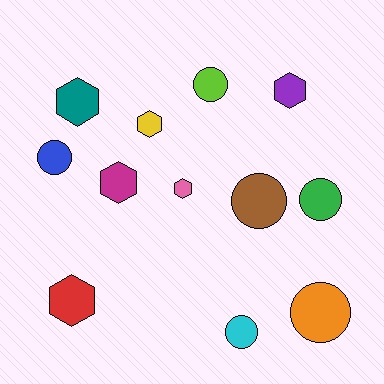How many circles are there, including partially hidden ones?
There are 6 circles.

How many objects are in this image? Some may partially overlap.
There are 12 objects.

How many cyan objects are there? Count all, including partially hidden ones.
There is 1 cyan object.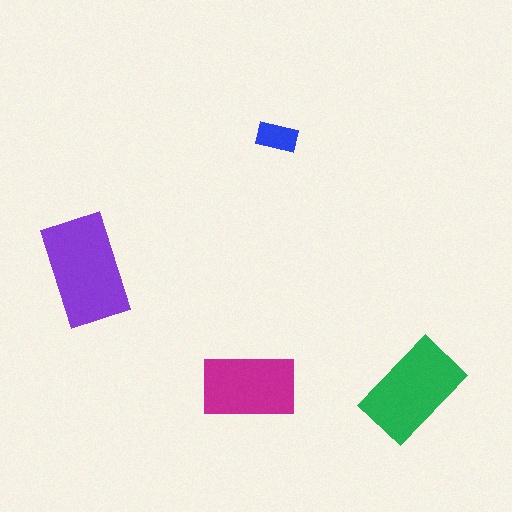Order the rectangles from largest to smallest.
the purple one, the green one, the magenta one, the blue one.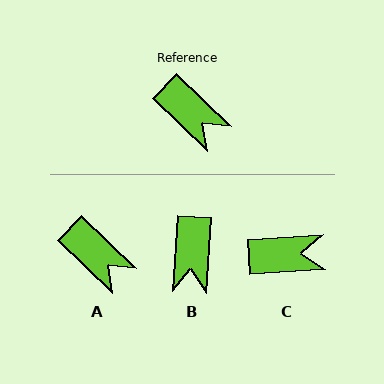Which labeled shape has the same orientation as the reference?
A.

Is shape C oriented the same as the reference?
No, it is off by about 48 degrees.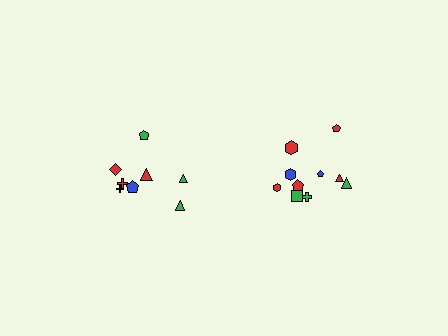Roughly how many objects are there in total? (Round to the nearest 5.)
Roughly 20 objects in total.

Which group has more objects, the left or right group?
The right group.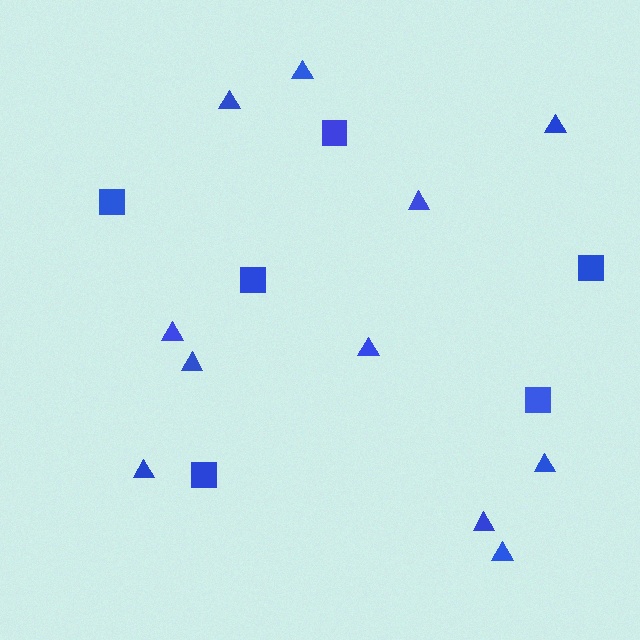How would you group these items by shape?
There are 2 groups: one group of triangles (11) and one group of squares (6).